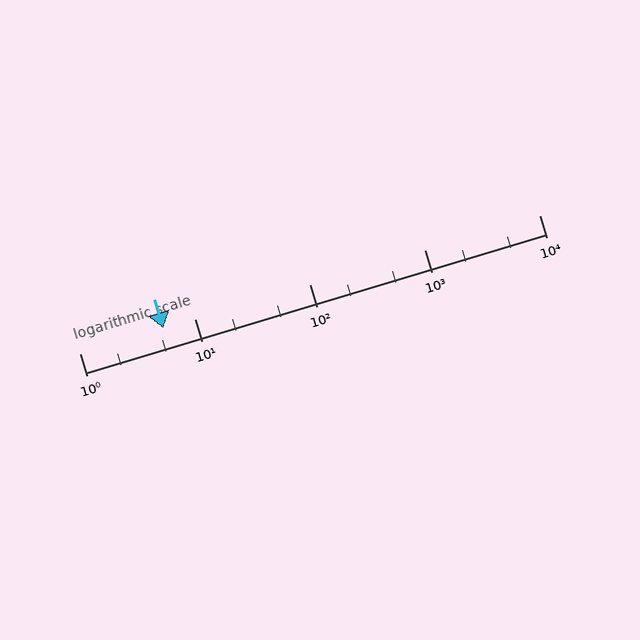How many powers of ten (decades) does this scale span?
The scale spans 4 decades, from 1 to 10000.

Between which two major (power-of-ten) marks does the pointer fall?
The pointer is between 1 and 10.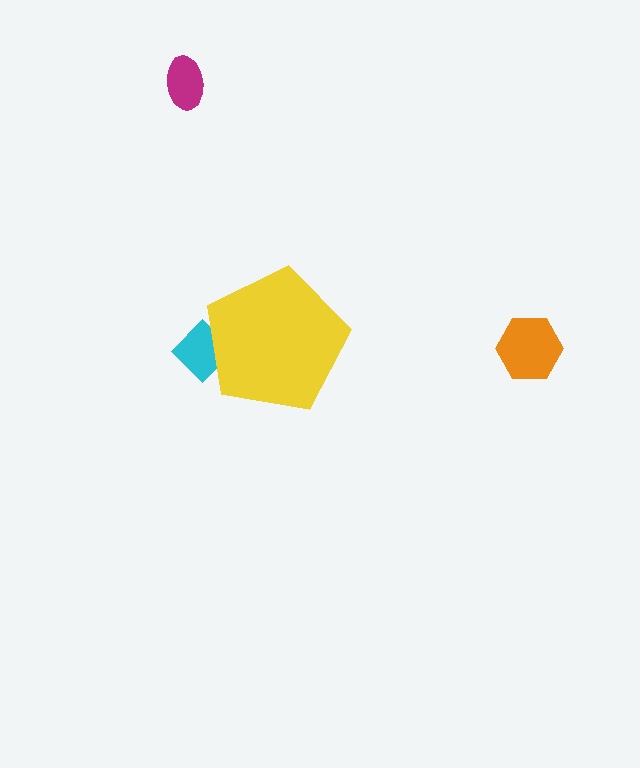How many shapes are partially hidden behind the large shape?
1 shape is partially hidden.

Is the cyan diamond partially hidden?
Yes, the cyan diamond is partially hidden behind the yellow pentagon.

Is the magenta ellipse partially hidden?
No, the magenta ellipse is fully visible.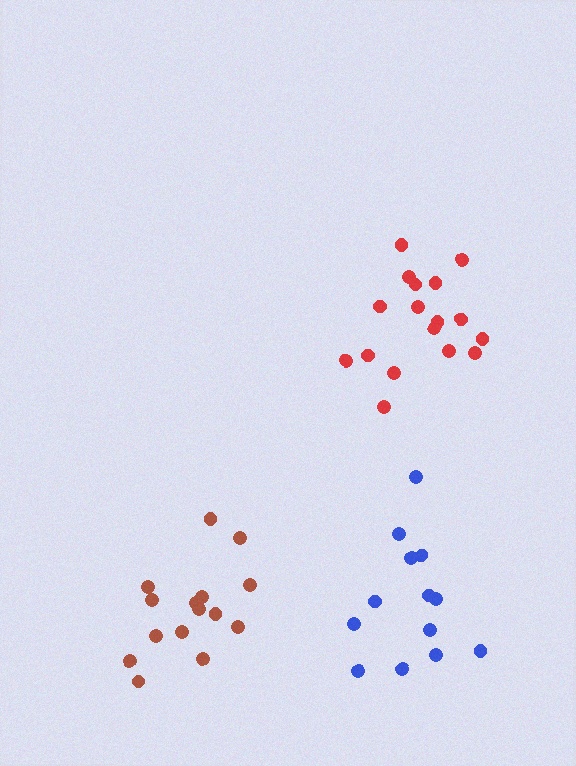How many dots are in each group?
Group 1: 15 dots, Group 2: 17 dots, Group 3: 13 dots (45 total).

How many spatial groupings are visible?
There are 3 spatial groupings.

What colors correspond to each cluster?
The clusters are colored: brown, red, blue.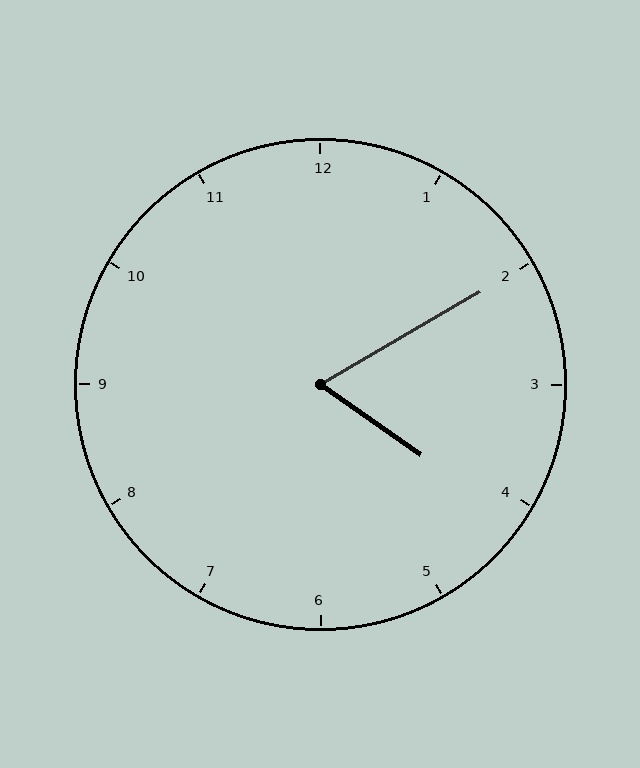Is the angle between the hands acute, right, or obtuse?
It is acute.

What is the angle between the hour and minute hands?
Approximately 65 degrees.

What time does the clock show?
4:10.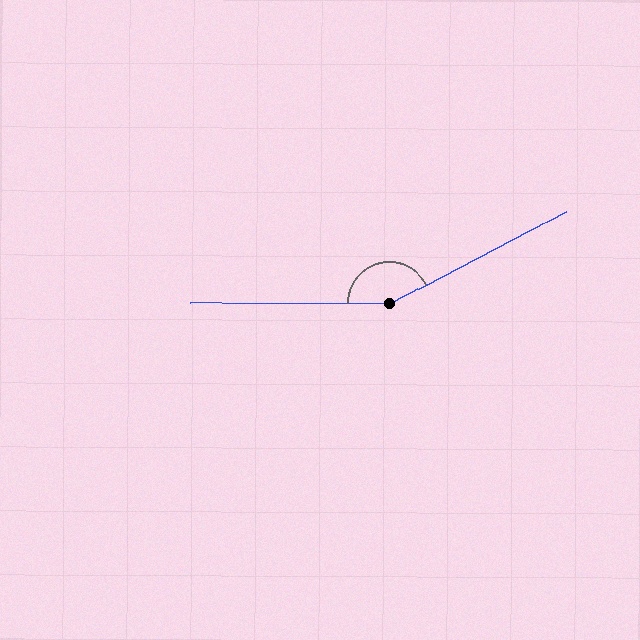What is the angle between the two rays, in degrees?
Approximately 152 degrees.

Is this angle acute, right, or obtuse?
It is obtuse.